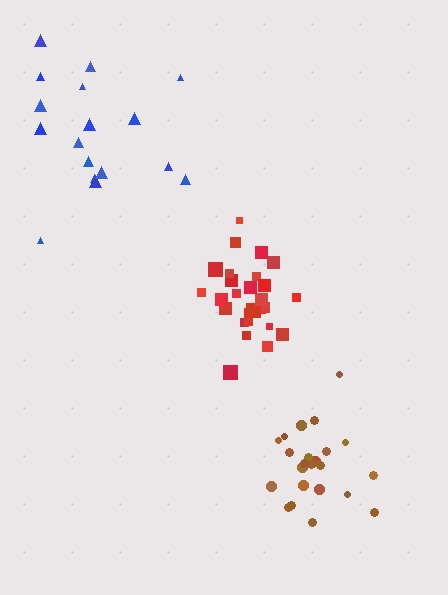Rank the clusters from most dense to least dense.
red, brown, blue.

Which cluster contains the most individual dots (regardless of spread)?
Red (27).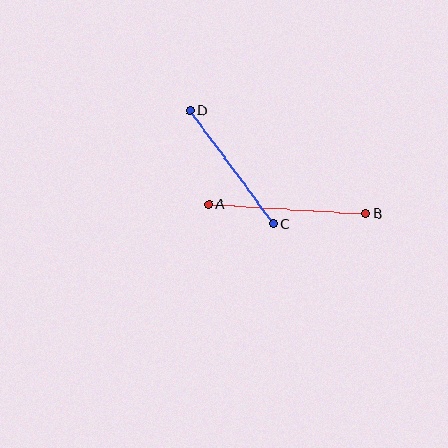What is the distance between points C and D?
The distance is approximately 141 pixels.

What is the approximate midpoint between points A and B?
The midpoint is at approximately (288, 209) pixels.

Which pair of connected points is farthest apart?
Points A and B are farthest apart.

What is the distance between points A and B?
The distance is approximately 158 pixels.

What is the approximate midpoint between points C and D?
The midpoint is at approximately (231, 167) pixels.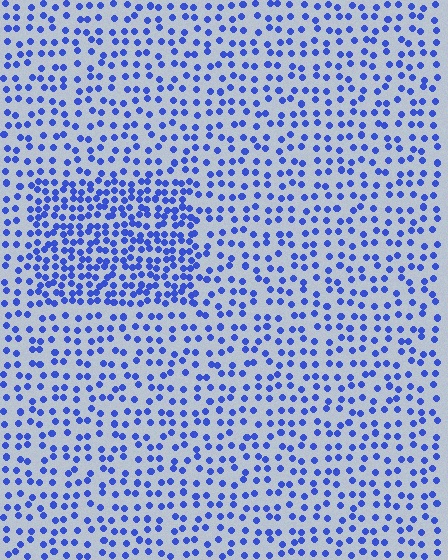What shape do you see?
I see a rectangle.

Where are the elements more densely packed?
The elements are more densely packed inside the rectangle boundary.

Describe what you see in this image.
The image contains small blue elements arranged at two different densities. A rectangle-shaped region is visible where the elements are more densely packed than the surrounding area.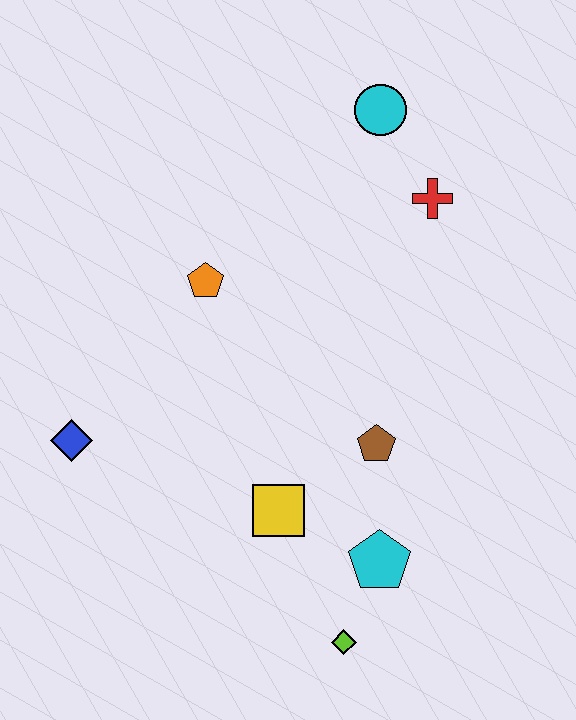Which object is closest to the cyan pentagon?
The lime diamond is closest to the cyan pentagon.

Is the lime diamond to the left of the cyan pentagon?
Yes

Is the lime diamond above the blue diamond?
No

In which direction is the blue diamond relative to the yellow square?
The blue diamond is to the left of the yellow square.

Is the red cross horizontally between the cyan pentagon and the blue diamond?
No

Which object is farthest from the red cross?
The lime diamond is farthest from the red cross.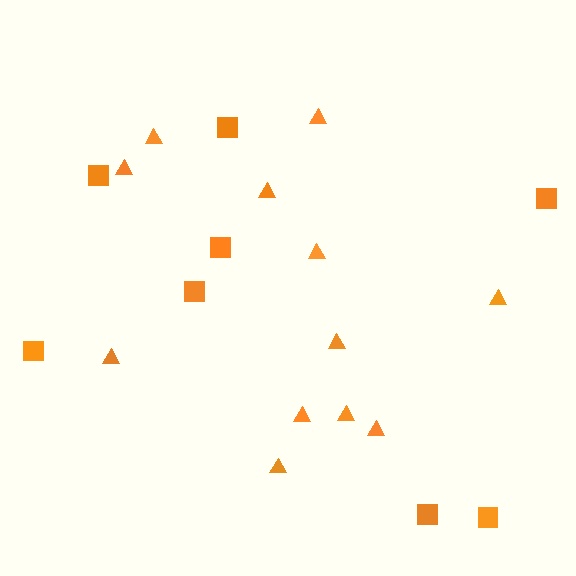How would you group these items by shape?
There are 2 groups: one group of squares (8) and one group of triangles (12).